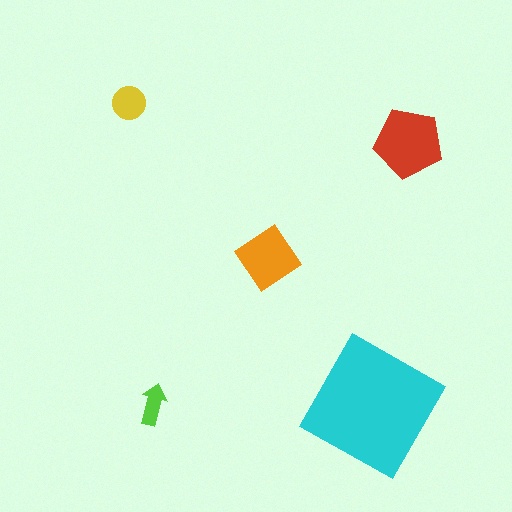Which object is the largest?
The cyan square.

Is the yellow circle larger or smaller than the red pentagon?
Smaller.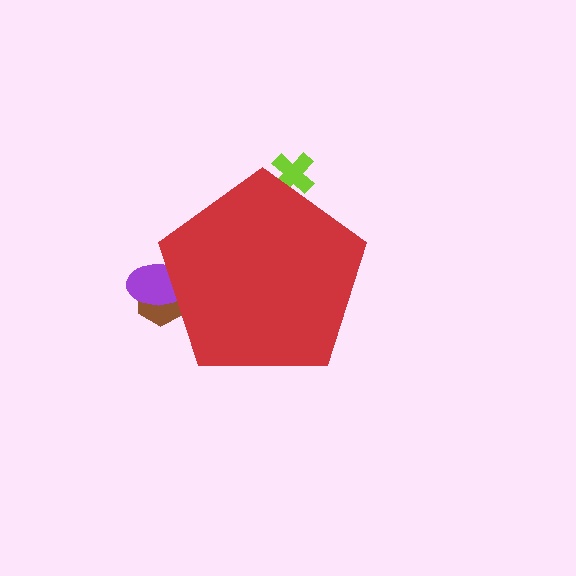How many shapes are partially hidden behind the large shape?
3 shapes are partially hidden.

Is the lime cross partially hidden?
Yes, the lime cross is partially hidden behind the red pentagon.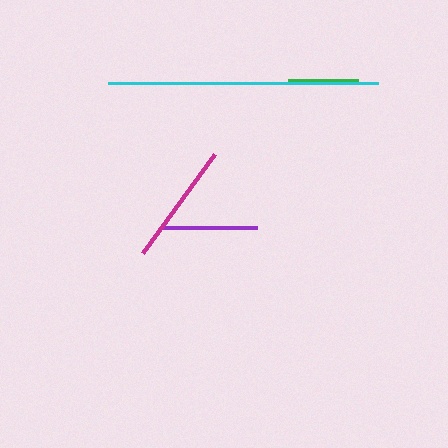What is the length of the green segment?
The green segment is approximately 70 pixels long.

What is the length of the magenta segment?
The magenta segment is approximately 123 pixels long.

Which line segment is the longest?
The cyan line is the longest at approximately 270 pixels.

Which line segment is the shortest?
The green line is the shortest at approximately 70 pixels.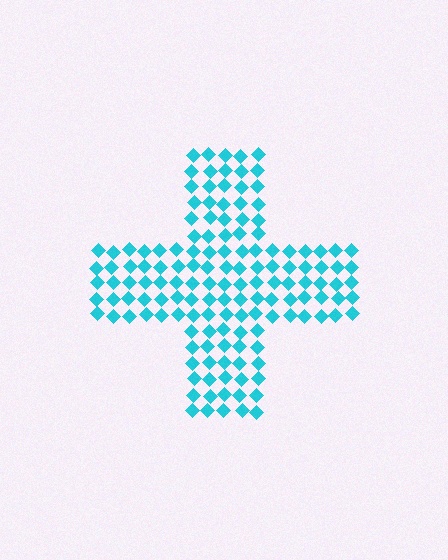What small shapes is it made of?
It is made of small diamonds.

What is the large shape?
The large shape is a cross.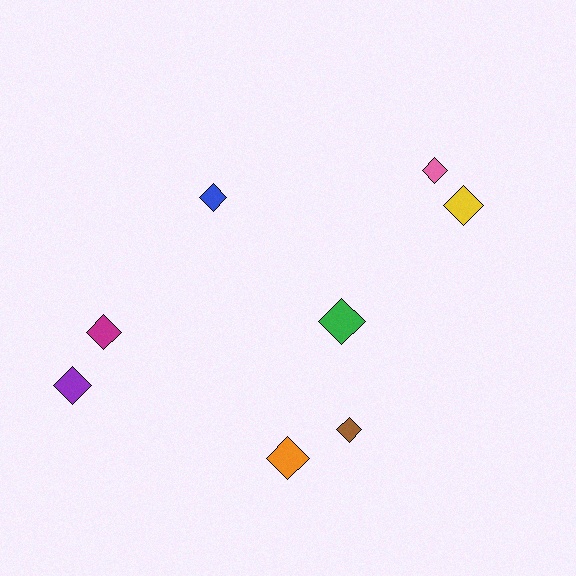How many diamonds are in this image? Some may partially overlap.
There are 8 diamonds.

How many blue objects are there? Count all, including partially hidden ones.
There is 1 blue object.